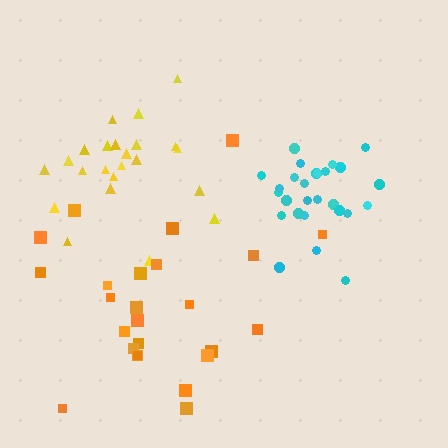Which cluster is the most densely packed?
Cyan.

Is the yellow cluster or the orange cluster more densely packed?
Yellow.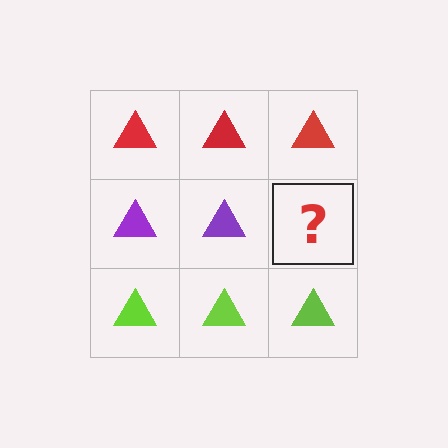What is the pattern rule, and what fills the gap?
The rule is that each row has a consistent color. The gap should be filled with a purple triangle.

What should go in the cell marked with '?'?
The missing cell should contain a purple triangle.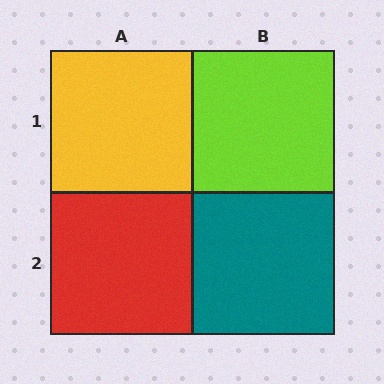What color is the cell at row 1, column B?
Lime.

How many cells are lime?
1 cell is lime.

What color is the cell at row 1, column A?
Yellow.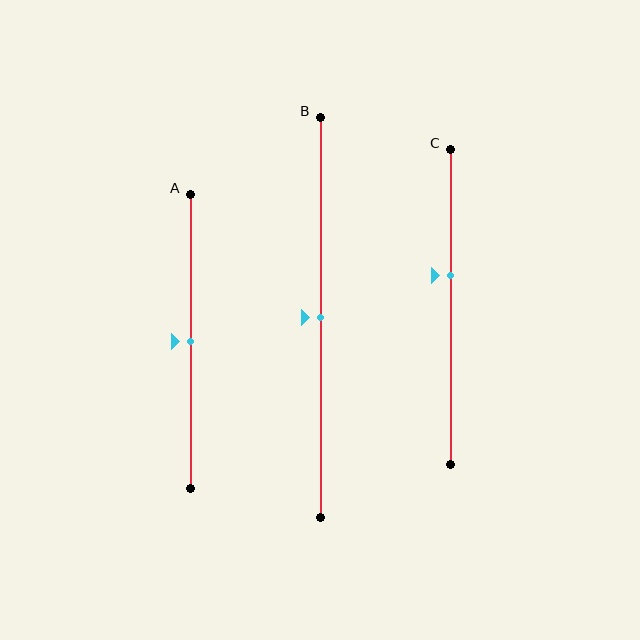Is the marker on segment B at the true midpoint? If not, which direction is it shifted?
Yes, the marker on segment B is at the true midpoint.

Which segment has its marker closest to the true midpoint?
Segment A has its marker closest to the true midpoint.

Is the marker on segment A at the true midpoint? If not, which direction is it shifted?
Yes, the marker on segment A is at the true midpoint.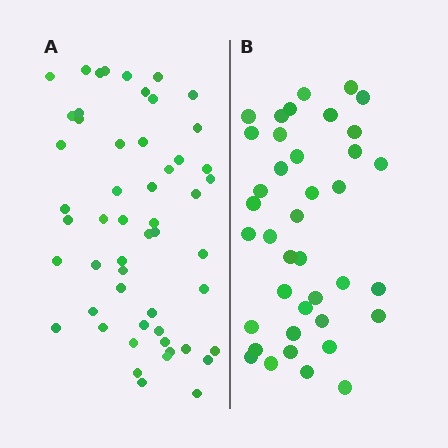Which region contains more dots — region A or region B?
Region A (the left region) has more dots.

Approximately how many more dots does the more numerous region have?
Region A has approximately 15 more dots than region B.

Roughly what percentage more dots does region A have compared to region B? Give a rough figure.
About 35% more.